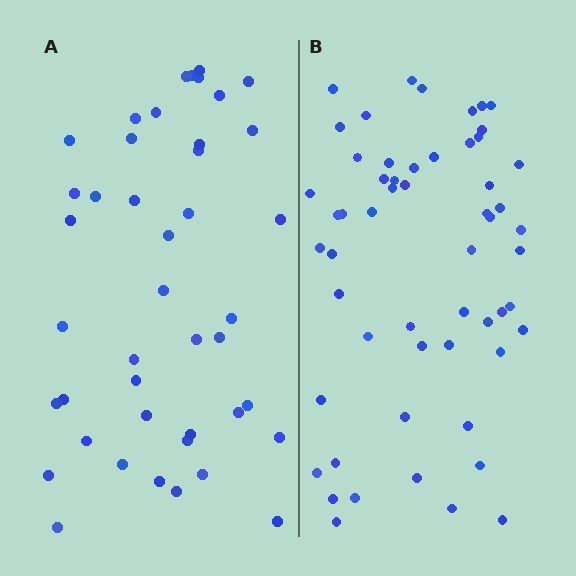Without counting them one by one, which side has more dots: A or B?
Region B (the right region) has more dots.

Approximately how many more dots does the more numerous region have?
Region B has approximately 15 more dots than region A.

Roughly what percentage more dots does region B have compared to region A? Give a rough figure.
About 30% more.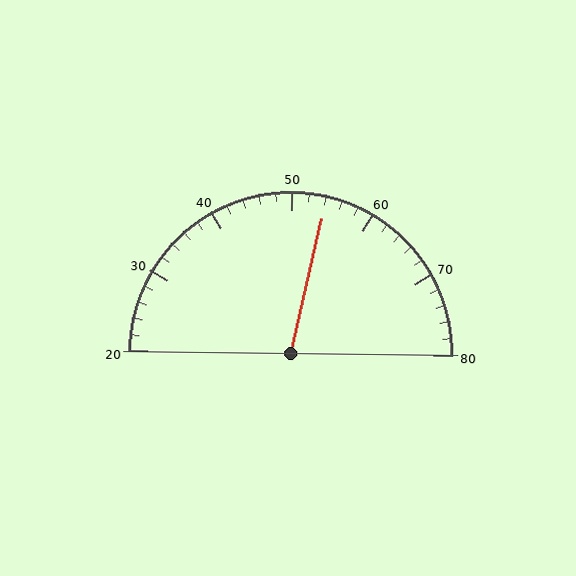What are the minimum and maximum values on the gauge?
The gauge ranges from 20 to 80.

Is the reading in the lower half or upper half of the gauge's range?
The reading is in the upper half of the range (20 to 80).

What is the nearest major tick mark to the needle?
The nearest major tick mark is 50.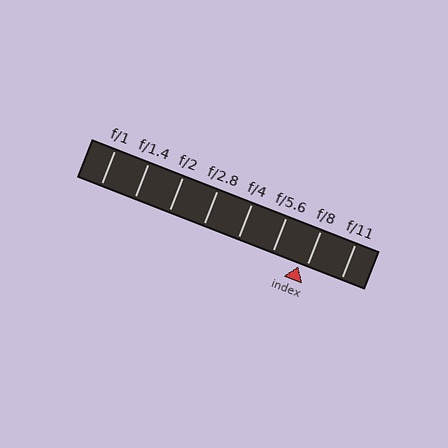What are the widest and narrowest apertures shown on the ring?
The widest aperture shown is f/1 and the narrowest is f/11.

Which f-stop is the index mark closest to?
The index mark is closest to f/8.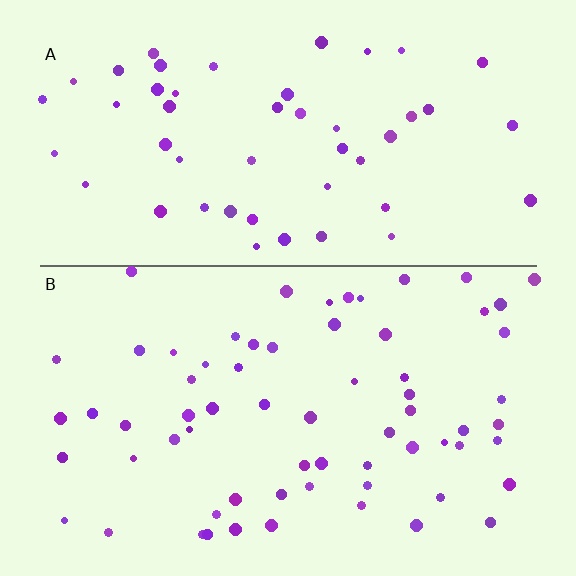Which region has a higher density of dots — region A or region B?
B (the bottom).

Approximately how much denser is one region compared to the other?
Approximately 1.3× — region B over region A.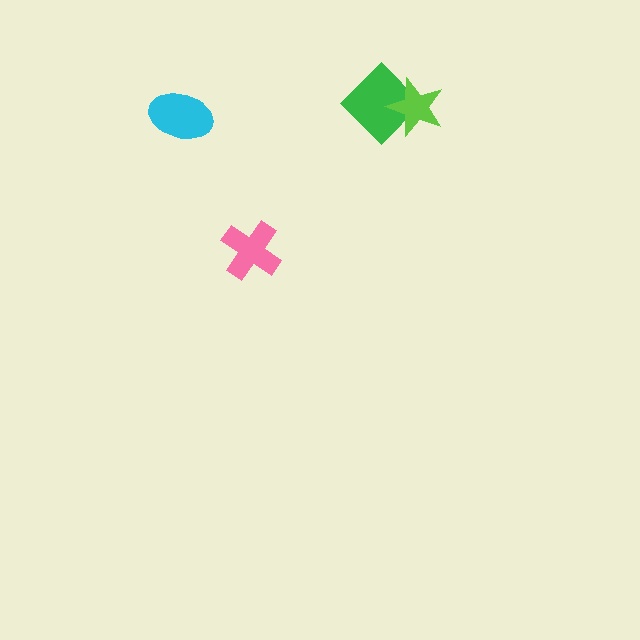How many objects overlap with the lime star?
1 object overlaps with the lime star.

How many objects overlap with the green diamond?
1 object overlaps with the green diamond.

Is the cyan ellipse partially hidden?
No, no other shape covers it.